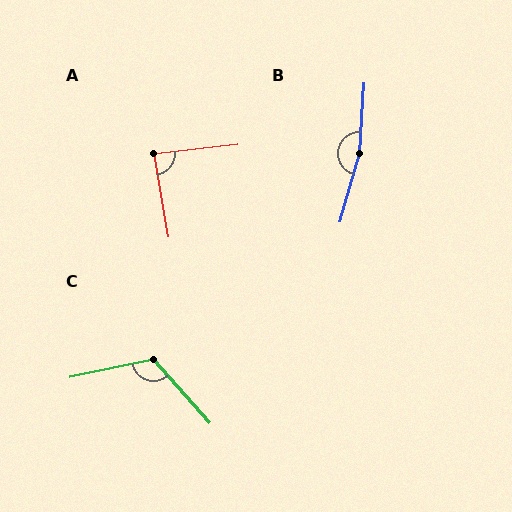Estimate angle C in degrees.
Approximately 120 degrees.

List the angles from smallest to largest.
A (87°), C (120°), B (167°).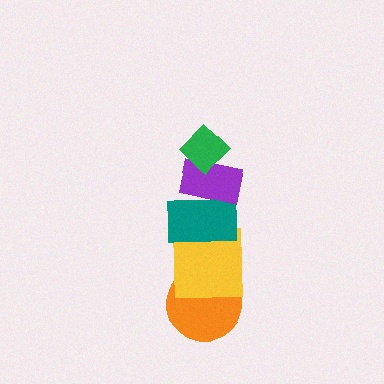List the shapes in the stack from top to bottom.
From top to bottom: the green diamond, the purple rectangle, the teal rectangle, the yellow square, the orange circle.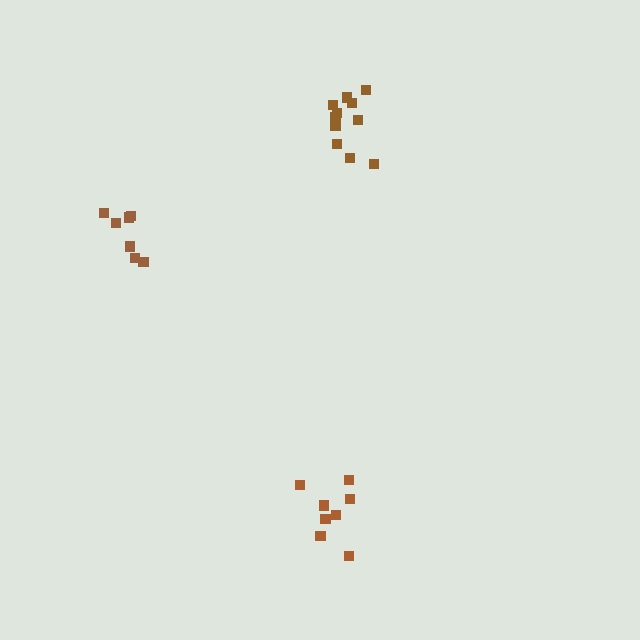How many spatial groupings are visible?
There are 3 spatial groupings.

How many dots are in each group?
Group 1: 7 dots, Group 2: 11 dots, Group 3: 8 dots (26 total).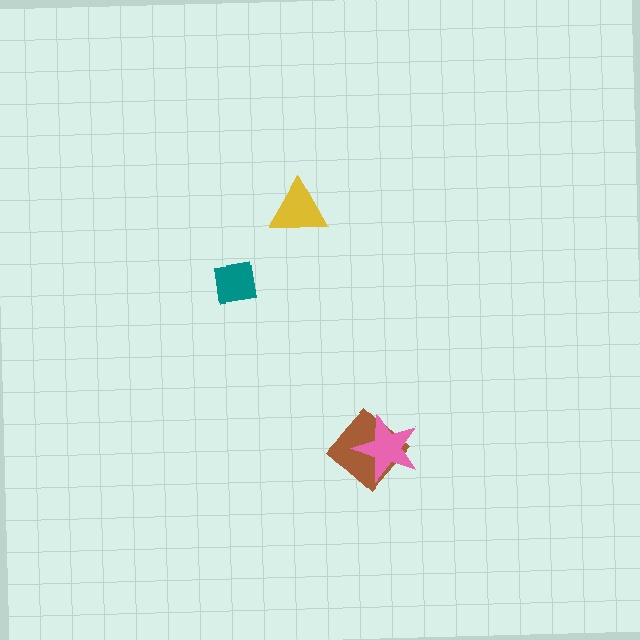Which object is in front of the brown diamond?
The pink star is in front of the brown diamond.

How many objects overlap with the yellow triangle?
0 objects overlap with the yellow triangle.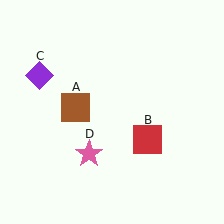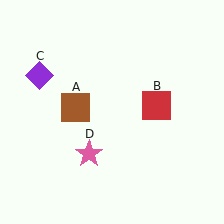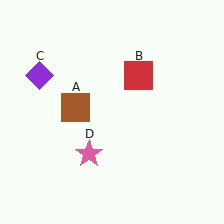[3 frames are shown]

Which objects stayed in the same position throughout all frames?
Brown square (object A) and purple diamond (object C) and pink star (object D) remained stationary.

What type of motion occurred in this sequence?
The red square (object B) rotated counterclockwise around the center of the scene.